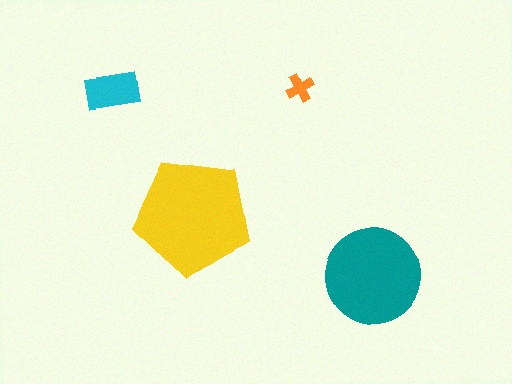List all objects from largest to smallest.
The yellow pentagon, the teal circle, the cyan rectangle, the orange cross.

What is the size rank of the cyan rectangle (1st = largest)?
3rd.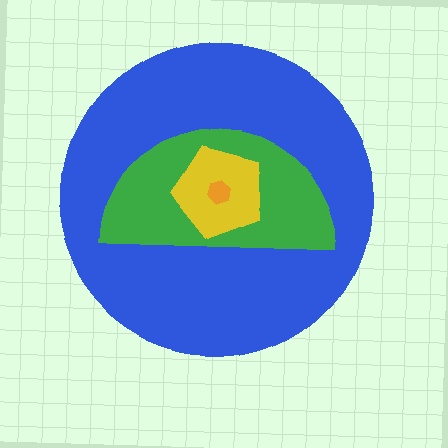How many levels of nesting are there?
4.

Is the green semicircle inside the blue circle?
Yes.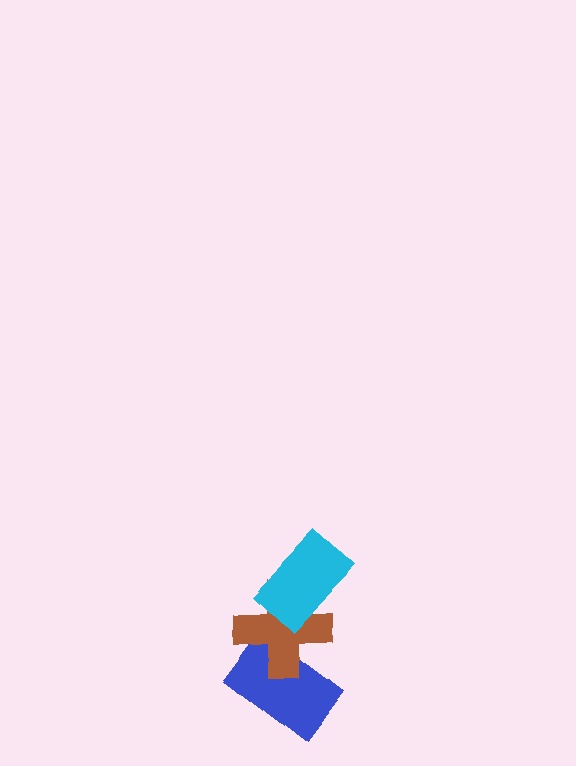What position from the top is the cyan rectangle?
The cyan rectangle is 1st from the top.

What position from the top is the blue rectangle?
The blue rectangle is 3rd from the top.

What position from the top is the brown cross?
The brown cross is 2nd from the top.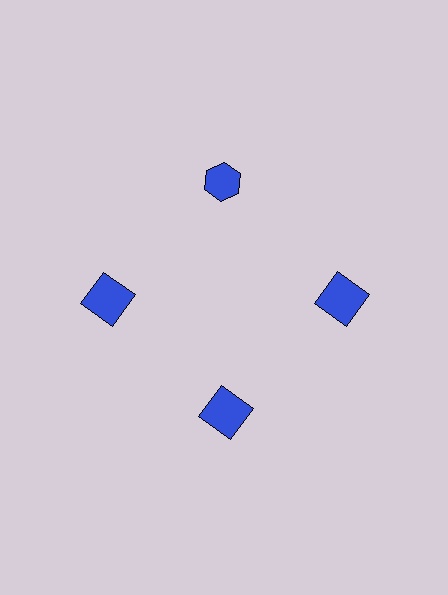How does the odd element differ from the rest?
It has a different shape: hexagon instead of square.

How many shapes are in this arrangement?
There are 4 shapes arranged in a ring pattern.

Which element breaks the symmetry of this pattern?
The blue hexagon at roughly the 12 o'clock position breaks the symmetry. All other shapes are blue squares.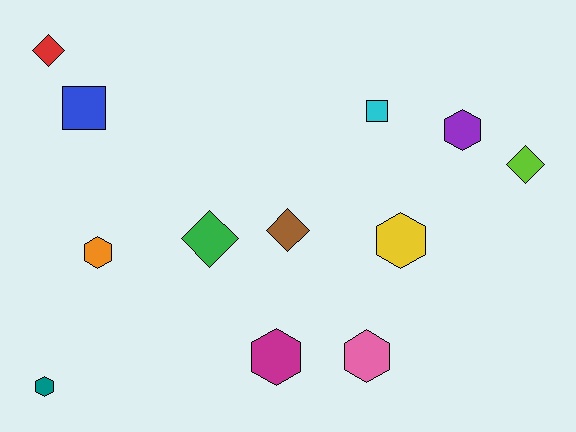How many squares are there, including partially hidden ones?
There are 2 squares.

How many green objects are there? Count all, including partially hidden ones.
There is 1 green object.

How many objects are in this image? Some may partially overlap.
There are 12 objects.